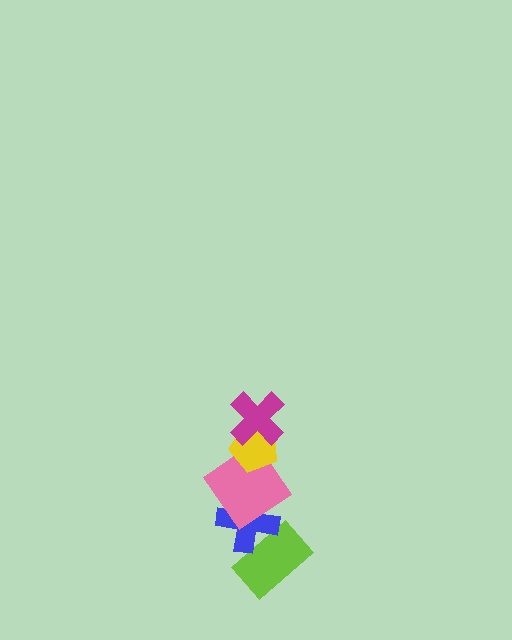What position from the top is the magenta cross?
The magenta cross is 1st from the top.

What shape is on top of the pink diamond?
The yellow pentagon is on top of the pink diamond.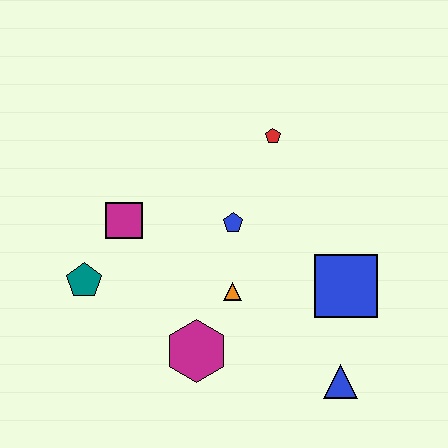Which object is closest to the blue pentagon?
The orange triangle is closest to the blue pentagon.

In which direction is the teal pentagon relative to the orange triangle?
The teal pentagon is to the left of the orange triangle.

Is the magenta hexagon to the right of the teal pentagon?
Yes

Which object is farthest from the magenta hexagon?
The red pentagon is farthest from the magenta hexagon.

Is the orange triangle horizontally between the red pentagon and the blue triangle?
No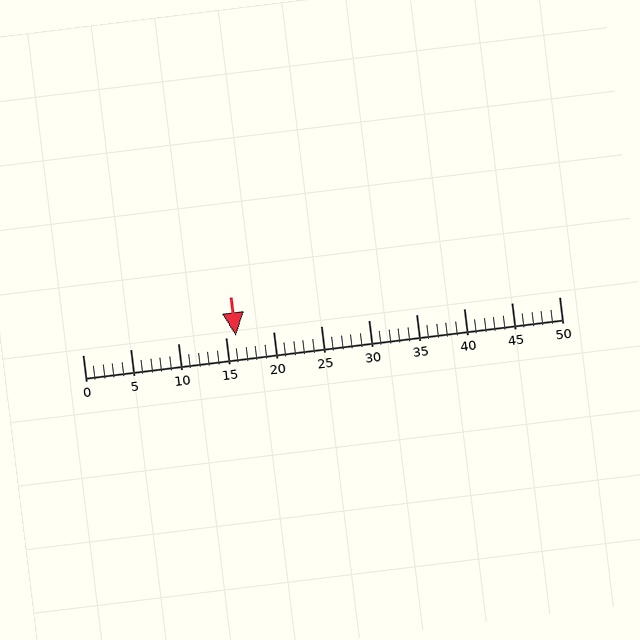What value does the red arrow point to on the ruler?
The red arrow points to approximately 16.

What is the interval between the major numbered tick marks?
The major tick marks are spaced 5 units apart.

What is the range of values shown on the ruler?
The ruler shows values from 0 to 50.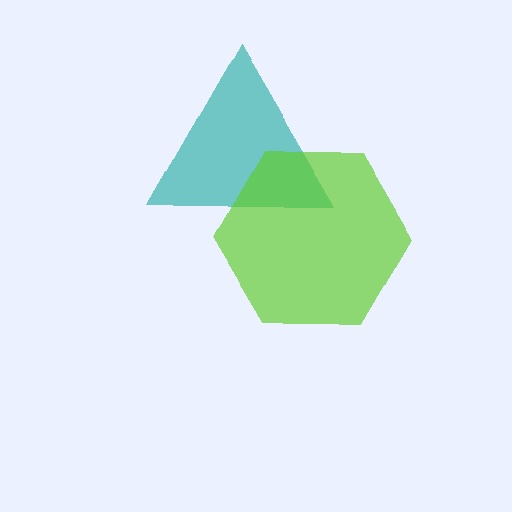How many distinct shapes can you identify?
There are 2 distinct shapes: a teal triangle, a lime hexagon.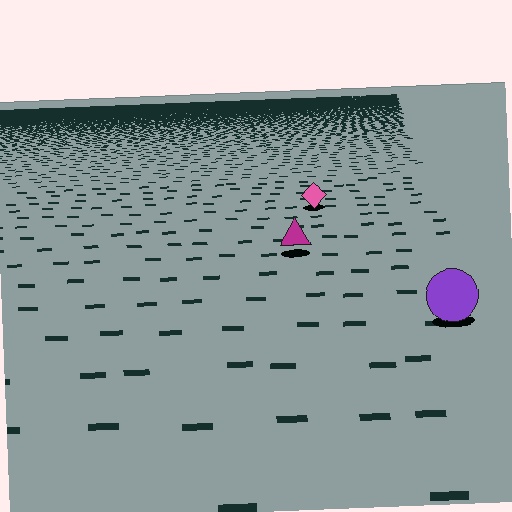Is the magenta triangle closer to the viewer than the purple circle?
No. The purple circle is closer — you can tell from the texture gradient: the ground texture is coarser near it.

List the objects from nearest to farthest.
From nearest to farthest: the purple circle, the magenta triangle, the pink diamond.